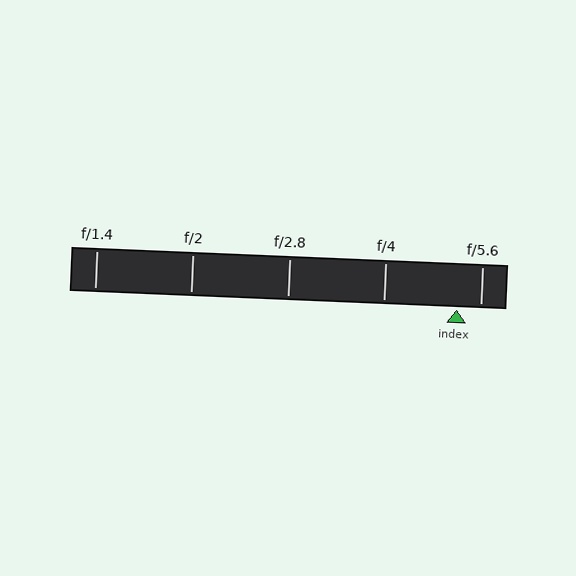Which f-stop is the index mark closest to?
The index mark is closest to f/5.6.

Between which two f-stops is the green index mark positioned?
The index mark is between f/4 and f/5.6.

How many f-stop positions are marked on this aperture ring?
There are 5 f-stop positions marked.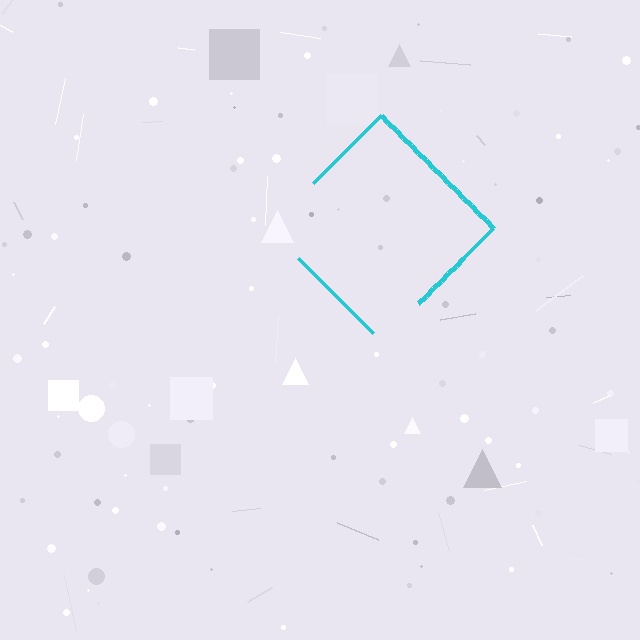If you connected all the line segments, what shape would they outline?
They would outline a diamond.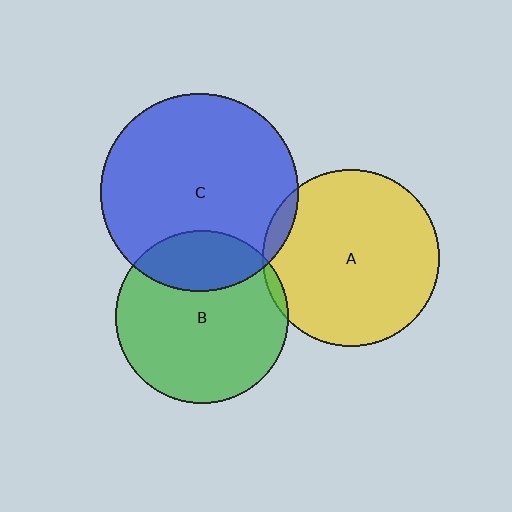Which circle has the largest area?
Circle C (blue).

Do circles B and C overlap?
Yes.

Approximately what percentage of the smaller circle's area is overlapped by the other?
Approximately 25%.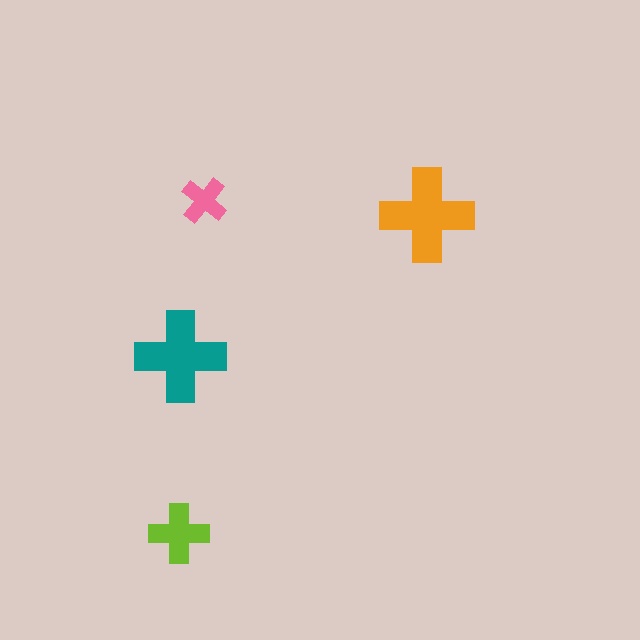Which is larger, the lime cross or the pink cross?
The lime one.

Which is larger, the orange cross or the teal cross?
The orange one.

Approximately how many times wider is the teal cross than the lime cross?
About 1.5 times wider.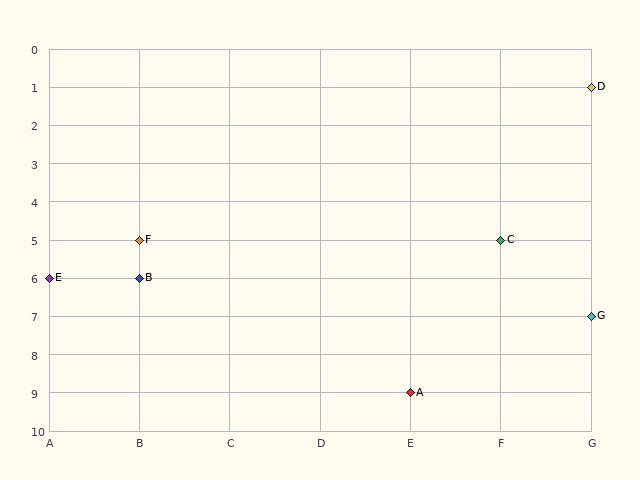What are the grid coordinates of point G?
Point G is at grid coordinates (G, 7).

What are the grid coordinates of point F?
Point F is at grid coordinates (B, 5).